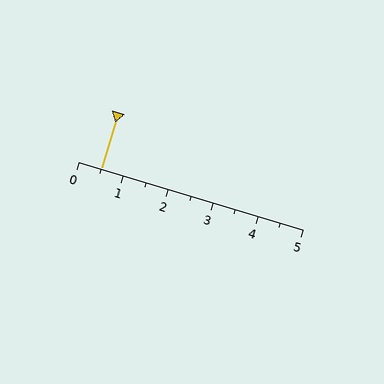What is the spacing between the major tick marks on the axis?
The major ticks are spaced 1 apart.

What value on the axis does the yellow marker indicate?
The marker indicates approximately 0.5.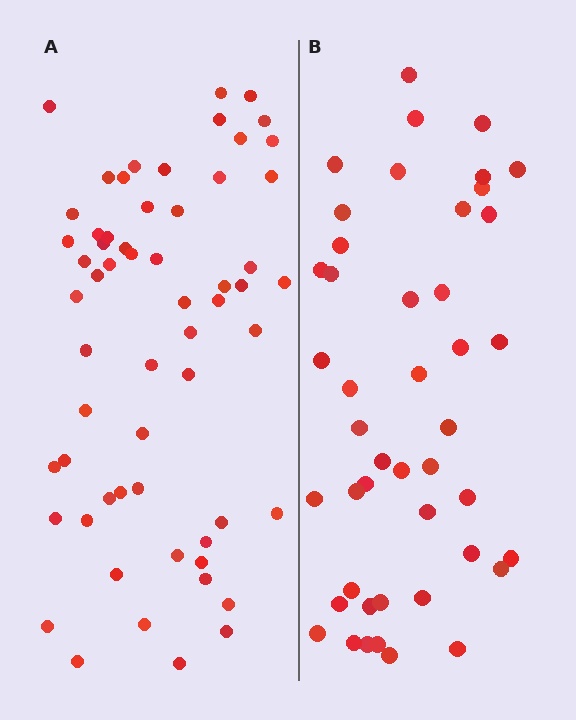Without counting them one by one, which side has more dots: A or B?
Region A (the left region) has more dots.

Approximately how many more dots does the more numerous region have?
Region A has approximately 15 more dots than region B.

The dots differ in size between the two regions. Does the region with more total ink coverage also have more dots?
No. Region B has more total ink coverage because its dots are larger, but region A actually contains more individual dots. Total area can be misleading — the number of items is what matters here.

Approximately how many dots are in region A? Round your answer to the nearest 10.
About 60 dots.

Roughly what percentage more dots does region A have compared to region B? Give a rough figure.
About 35% more.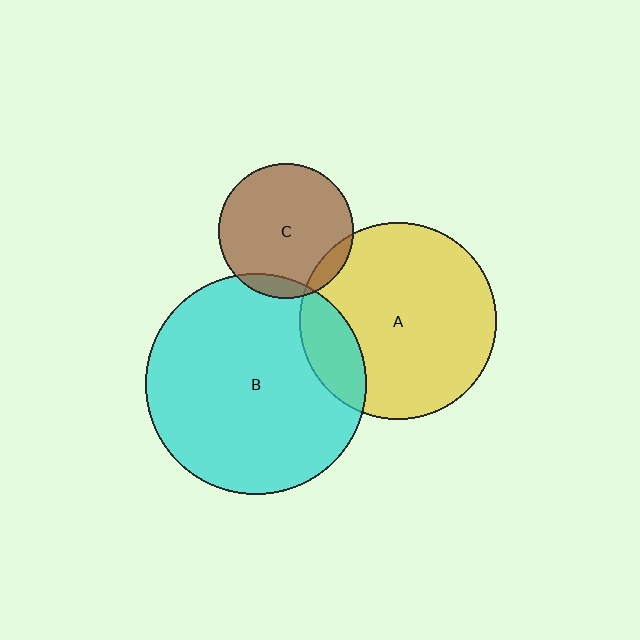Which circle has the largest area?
Circle B (cyan).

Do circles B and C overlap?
Yes.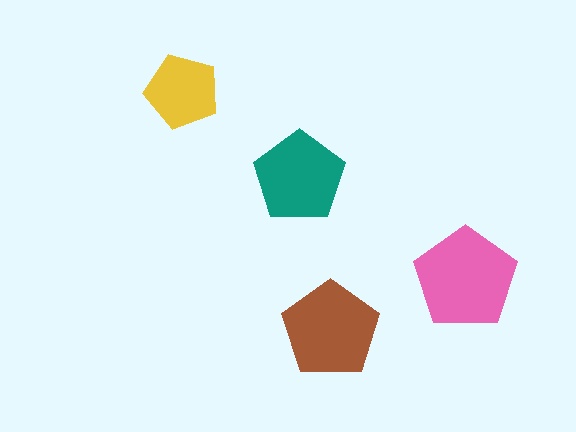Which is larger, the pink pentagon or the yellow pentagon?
The pink one.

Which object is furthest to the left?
The yellow pentagon is leftmost.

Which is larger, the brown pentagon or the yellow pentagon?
The brown one.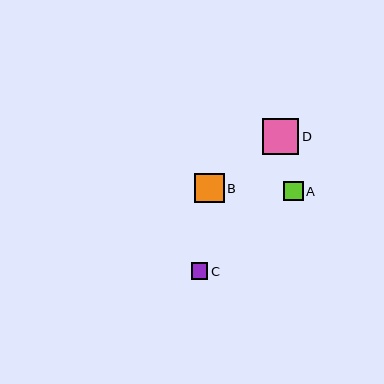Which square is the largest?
Square D is the largest with a size of approximately 36 pixels.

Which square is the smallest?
Square C is the smallest with a size of approximately 17 pixels.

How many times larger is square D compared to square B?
Square D is approximately 1.2 times the size of square B.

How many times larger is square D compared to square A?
Square D is approximately 1.8 times the size of square A.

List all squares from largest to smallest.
From largest to smallest: D, B, A, C.